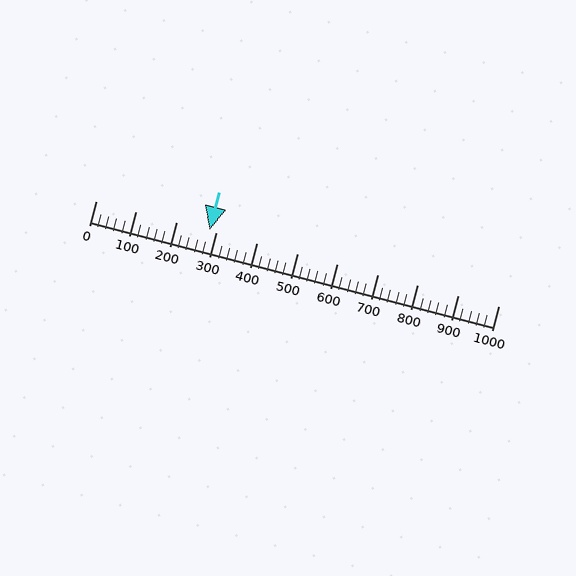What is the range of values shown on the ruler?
The ruler shows values from 0 to 1000.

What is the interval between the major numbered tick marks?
The major tick marks are spaced 100 units apart.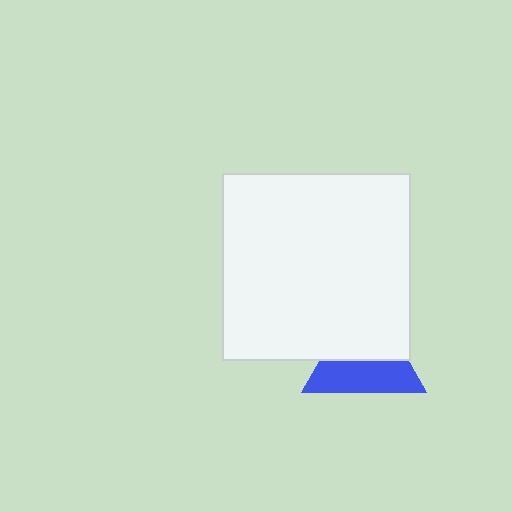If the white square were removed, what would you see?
You would see the complete blue triangle.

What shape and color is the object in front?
The object in front is a white square.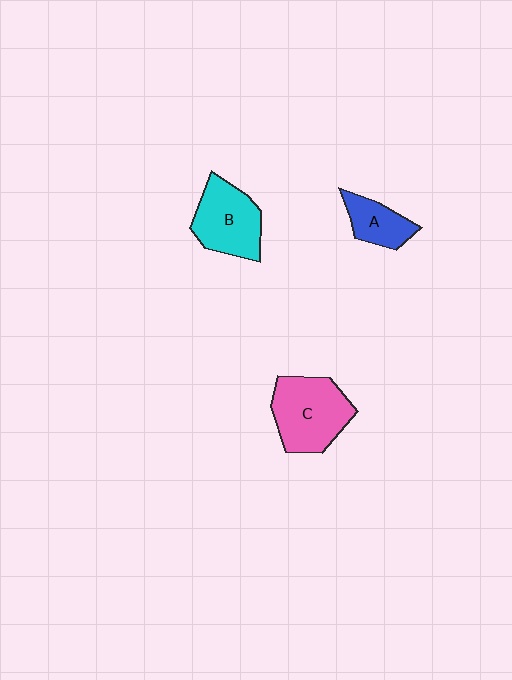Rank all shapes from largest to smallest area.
From largest to smallest: C (pink), B (cyan), A (blue).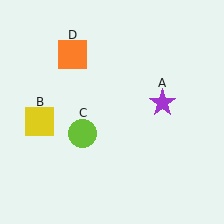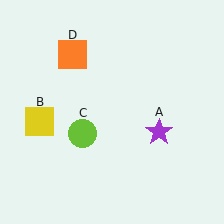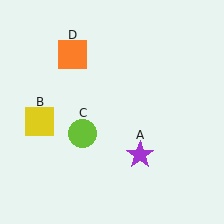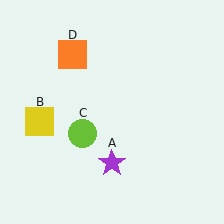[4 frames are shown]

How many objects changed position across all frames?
1 object changed position: purple star (object A).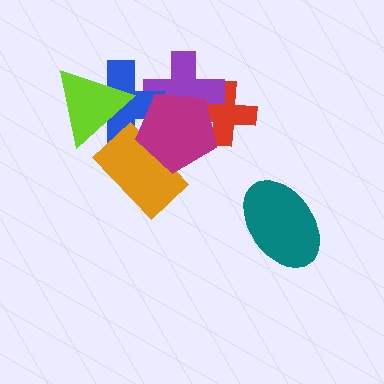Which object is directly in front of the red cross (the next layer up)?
The purple cross is directly in front of the red cross.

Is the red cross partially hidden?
Yes, it is partially covered by another shape.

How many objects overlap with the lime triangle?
1 object overlaps with the lime triangle.